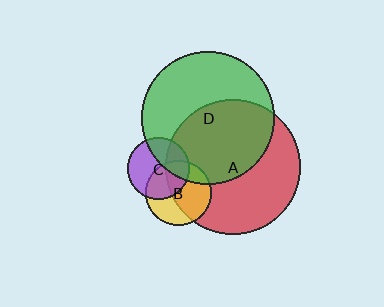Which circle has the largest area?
Circle A (red).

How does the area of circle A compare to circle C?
Approximately 4.7 times.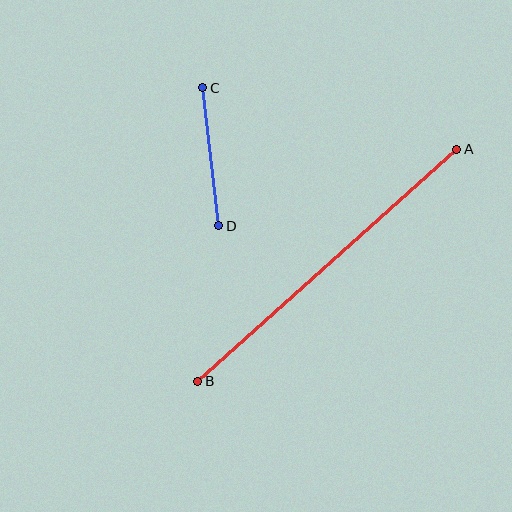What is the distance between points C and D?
The distance is approximately 139 pixels.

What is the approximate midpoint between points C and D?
The midpoint is at approximately (211, 157) pixels.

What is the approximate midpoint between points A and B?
The midpoint is at approximately (327, 265) pixels.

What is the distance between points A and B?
The distance is approximately 348 pixels.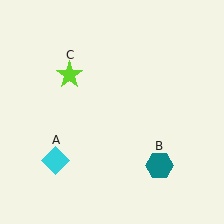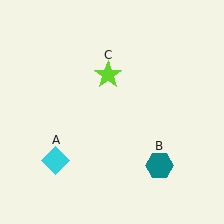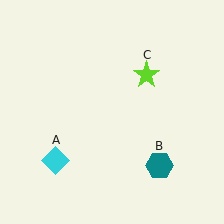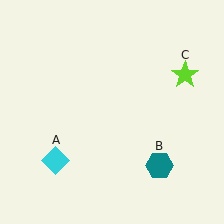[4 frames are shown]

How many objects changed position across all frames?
1 object changed position: lime star (object C).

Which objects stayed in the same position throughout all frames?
Cyan diamond (object A) and teal hexagon (object B) remained stationary.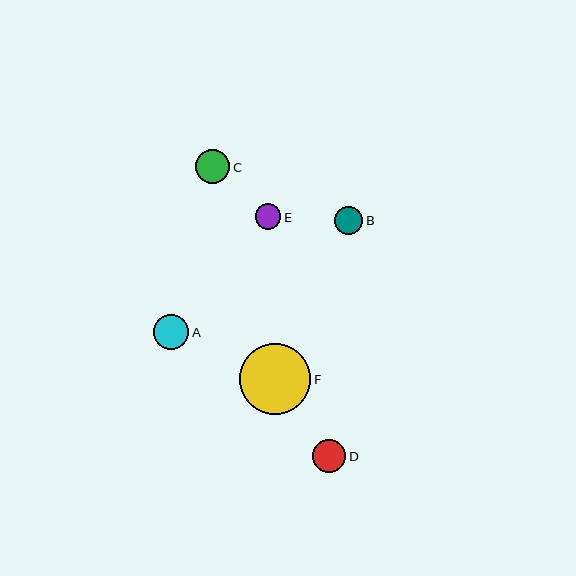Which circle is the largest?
Circle F is the largest with a size of approximately 71 pixels.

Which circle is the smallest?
Circle E is the smallest with a size of approximately 26 pixels.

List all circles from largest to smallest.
From largest to smallest: F, A, C, D, B, E.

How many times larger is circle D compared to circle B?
Circle D is approximately 1.2 times the size of circle B.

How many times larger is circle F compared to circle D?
Circle F is approximately 2.1 times the size of circle D.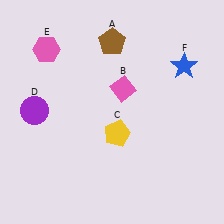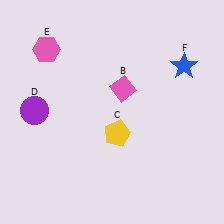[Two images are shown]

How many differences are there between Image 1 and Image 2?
There is 1 difference between the two images.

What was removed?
The brown pentagon (A) was removed in Image 2.